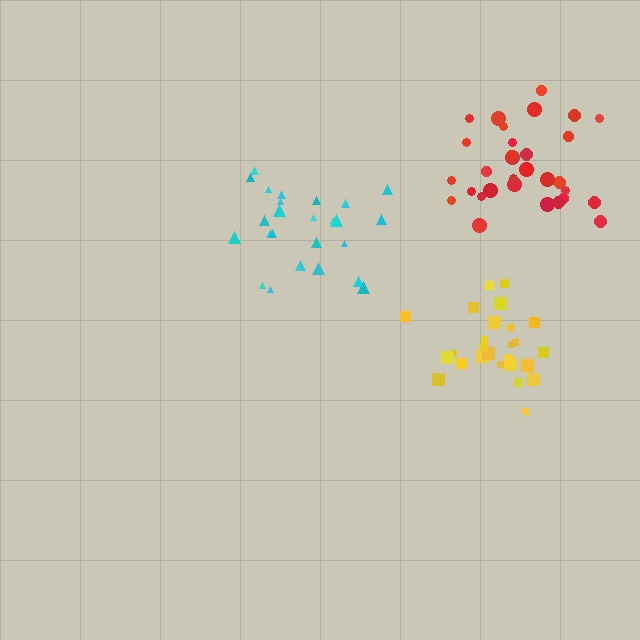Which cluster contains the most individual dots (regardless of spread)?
Red (31).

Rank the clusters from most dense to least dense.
yellow, red, cyan.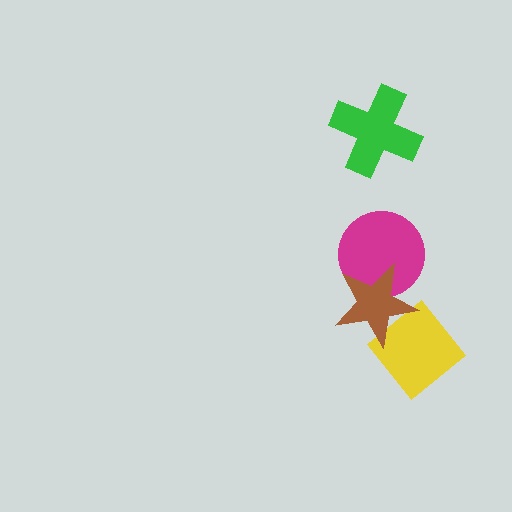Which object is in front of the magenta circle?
The brown star is in front of the magenta circle.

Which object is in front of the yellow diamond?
The brown star is in front of the yellow diamond.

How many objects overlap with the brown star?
2 objects overlap with the brown star.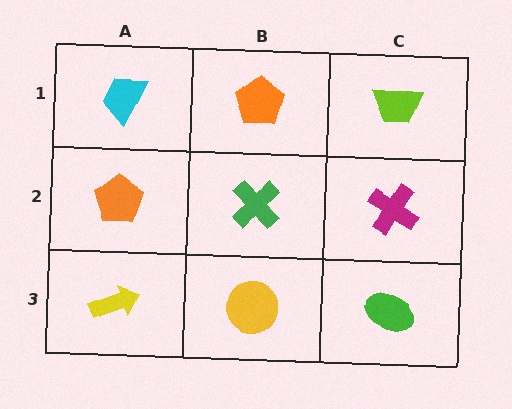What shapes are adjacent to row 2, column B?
An orange pentagon (row 1, column B), a yellow circle (row 3, column B), an orange pentagon (row 2, column A), a magenta cross (row 2, column C).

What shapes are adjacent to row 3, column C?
A magenta cross (row 2, column C), a yellow circle (row 3, column B).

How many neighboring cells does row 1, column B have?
3.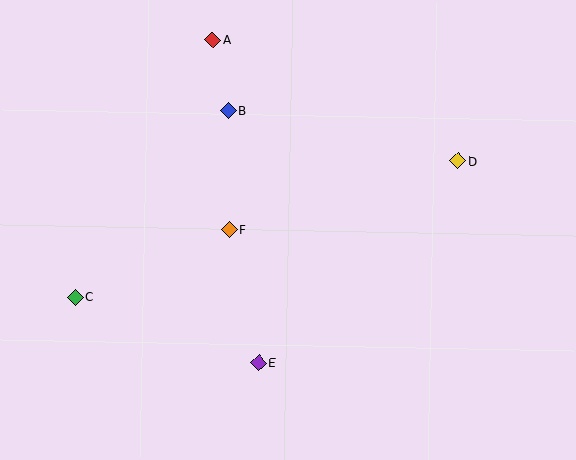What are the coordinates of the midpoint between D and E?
The midpoint between D and E is at (358, 262).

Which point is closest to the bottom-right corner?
Point D is closest to the bottom-right corner.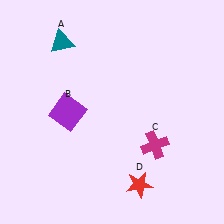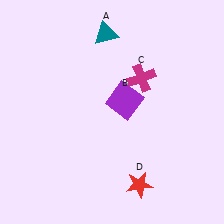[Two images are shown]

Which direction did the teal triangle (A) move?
The teal triangle (A) moved right.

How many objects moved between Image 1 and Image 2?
3 objects moved between the two images.